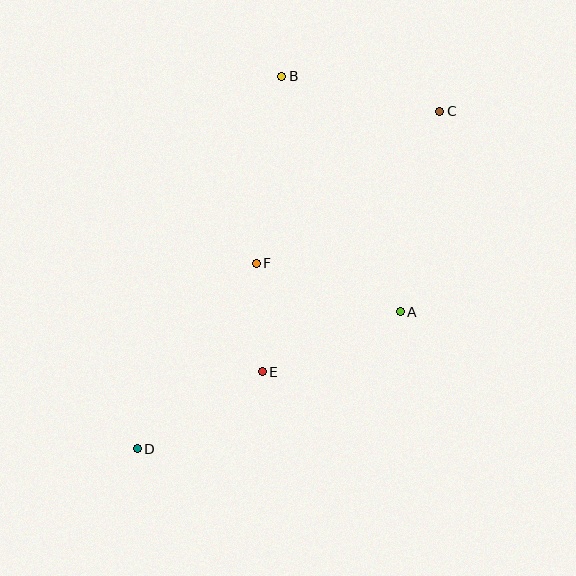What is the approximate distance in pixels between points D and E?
The distance between D and E is approximately 147 pixels.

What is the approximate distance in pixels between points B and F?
The distance between B and F is approximately 189 pixels.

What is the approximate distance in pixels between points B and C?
The distance between B and C is approximately 162 pixels.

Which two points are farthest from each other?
Points C and D are farthest from each other.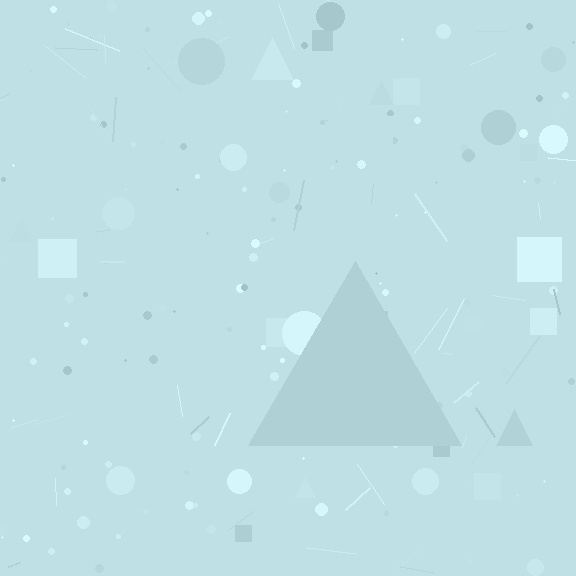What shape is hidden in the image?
A triangle is hidden in the image.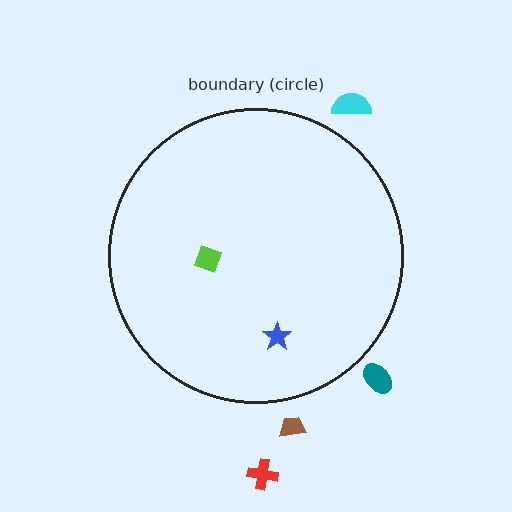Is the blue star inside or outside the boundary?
Inside.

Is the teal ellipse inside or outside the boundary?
Outside.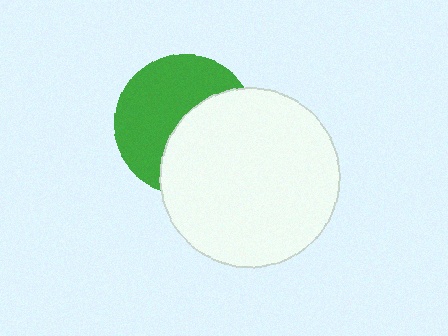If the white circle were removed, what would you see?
You would see the complete green circle.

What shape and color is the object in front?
The object in front is a white circle.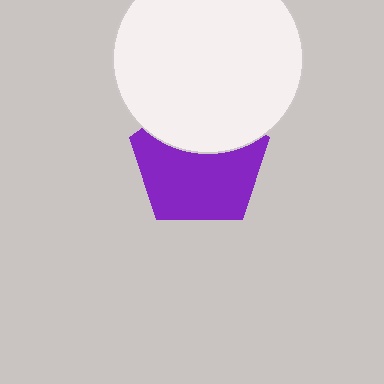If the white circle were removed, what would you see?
You would see the complete purple pentagon.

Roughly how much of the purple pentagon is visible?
About half of it is visible (roughly 64%).